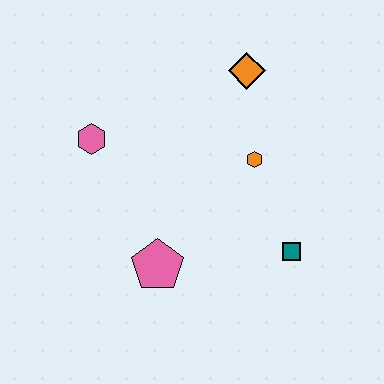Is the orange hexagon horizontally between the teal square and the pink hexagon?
Yes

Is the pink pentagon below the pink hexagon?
Yes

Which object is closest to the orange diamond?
The orange hexagon is closest to the orange diamond.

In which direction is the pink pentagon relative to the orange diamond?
The pink pentagon is below the orange diamond.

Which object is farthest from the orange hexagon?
The pink hexagon is farthest from the orange hexagon.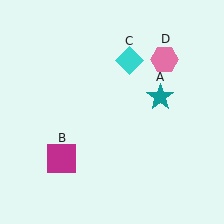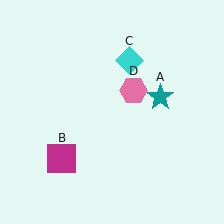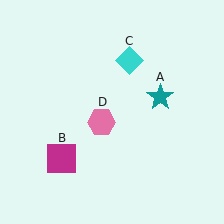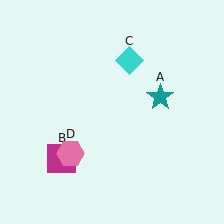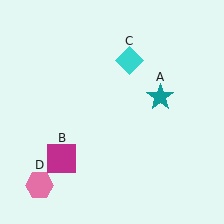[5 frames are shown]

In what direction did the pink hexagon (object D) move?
The pink hexagon (object D) moved down and to the left.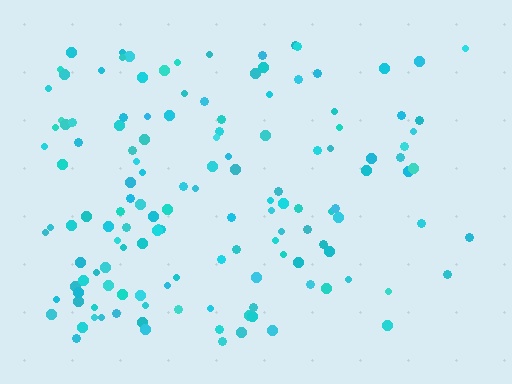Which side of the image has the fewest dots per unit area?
The right.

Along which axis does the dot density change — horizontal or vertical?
Horizontal.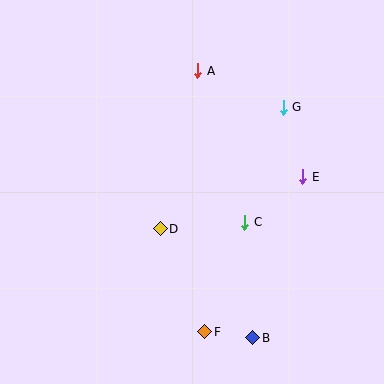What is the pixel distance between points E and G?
The distance between E and G is 72 pixels.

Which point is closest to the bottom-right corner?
Point B is closest to the bottom-right corner.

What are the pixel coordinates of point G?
Point G is at (283, 107).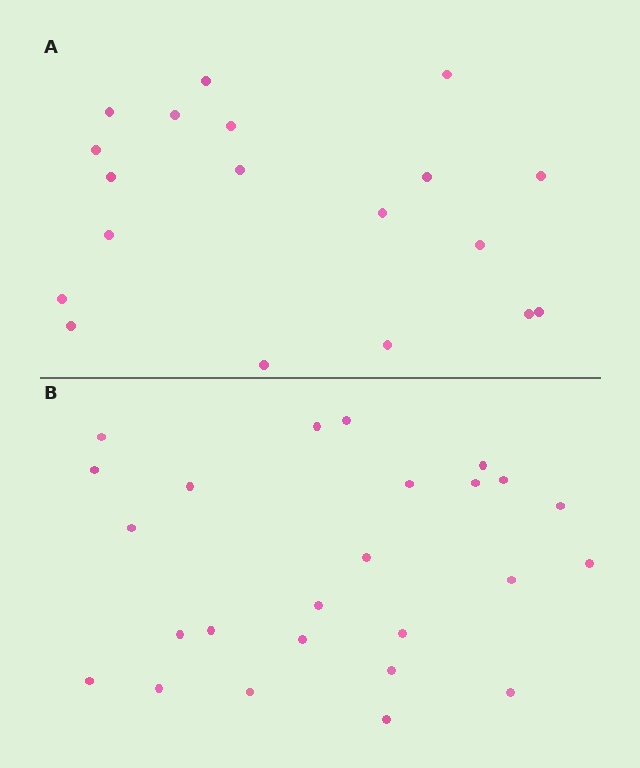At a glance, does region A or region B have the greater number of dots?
Region B (the bottom region) has more dots.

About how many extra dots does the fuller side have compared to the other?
Region B has about 6 more dots than region A.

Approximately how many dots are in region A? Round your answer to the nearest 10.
About 20 dots. (The exact count is 19, which rounds to 20.)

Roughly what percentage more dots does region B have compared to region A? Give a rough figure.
About 30% more.